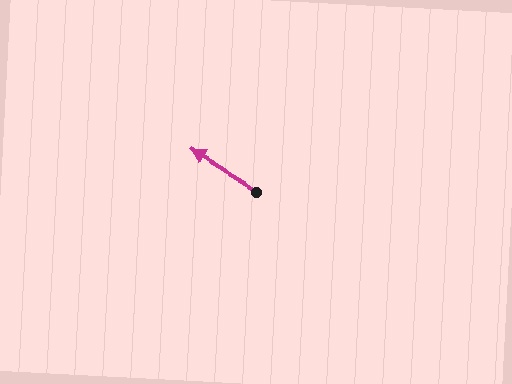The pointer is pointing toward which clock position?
Roughly 10 o'clock.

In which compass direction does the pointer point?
Northwest.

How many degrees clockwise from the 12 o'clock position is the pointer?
Approximately 301 degrees.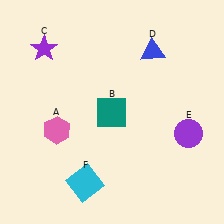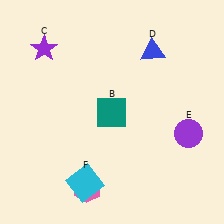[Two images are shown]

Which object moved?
The pink hexagon (A) moved down.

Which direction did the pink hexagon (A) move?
The pink hexagon (A) moved down.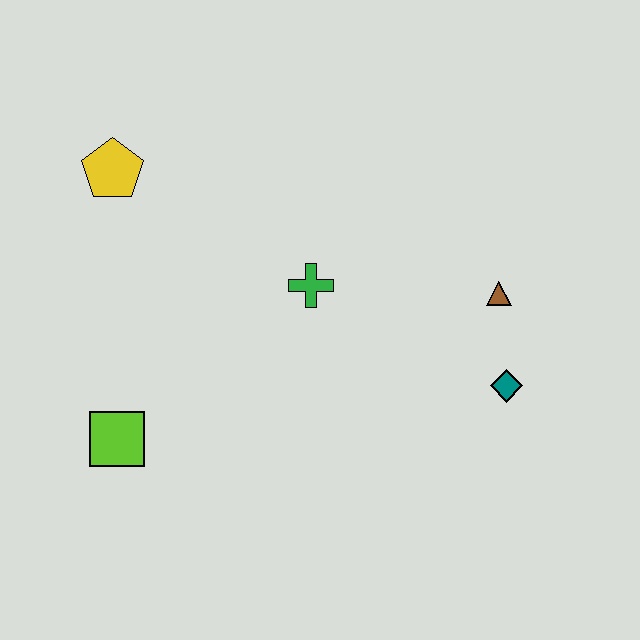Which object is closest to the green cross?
The brown triangle is closest to the green cross.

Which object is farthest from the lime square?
The brown triangle is farthest from the lime square.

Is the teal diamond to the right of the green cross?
Yes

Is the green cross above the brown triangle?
Yes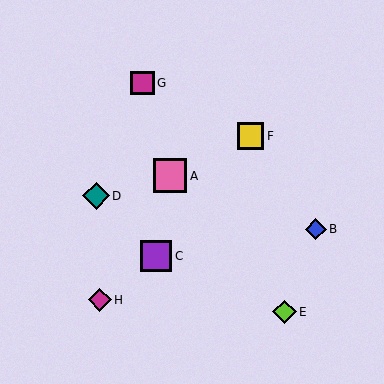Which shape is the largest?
The pink square (labeled A) is the largest.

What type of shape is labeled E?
Shape E is a lime diamond.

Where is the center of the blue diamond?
The center of the blue diamond is at (316, 229).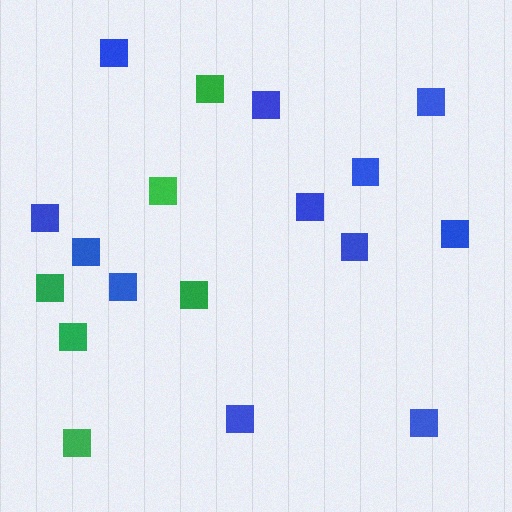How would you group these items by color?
There are 2 groups: one group of green squares (6) and one group of blue squares (12).